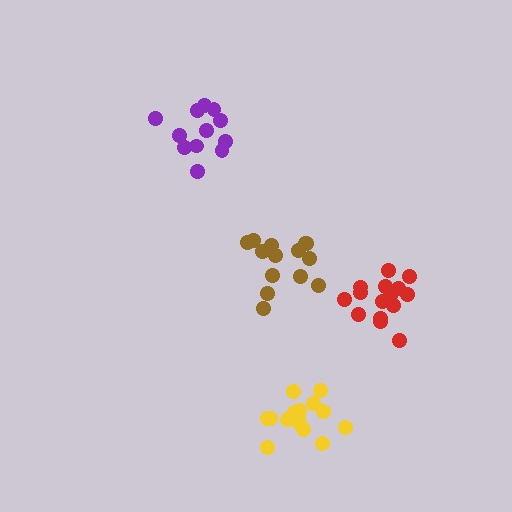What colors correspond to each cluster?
The clusters are colored: purple, brown, red, yellow.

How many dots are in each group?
Group 1: 12 dots, Group 2: 14 dots, Group 3: 15 dots, Group 4: 15 dots (56 total).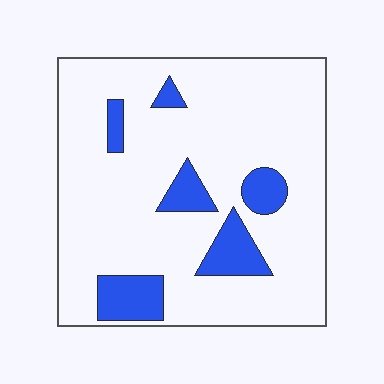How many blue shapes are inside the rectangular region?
6.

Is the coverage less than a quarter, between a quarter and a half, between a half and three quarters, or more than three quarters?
Less than a quarter.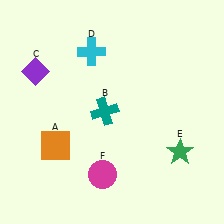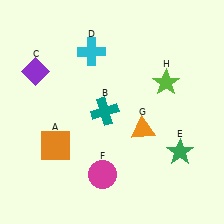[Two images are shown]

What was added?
An orange triangle (G), a lime star (H) were added in Image 2.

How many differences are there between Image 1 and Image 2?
There are 2 differences between the two images.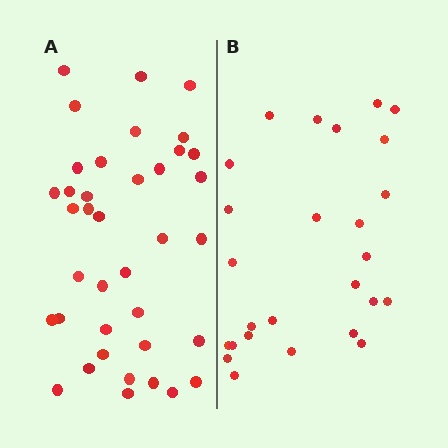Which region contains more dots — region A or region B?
Region A (the left region) has more dots.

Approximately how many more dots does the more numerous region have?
Region A has roughly 12 or so more dots than region B.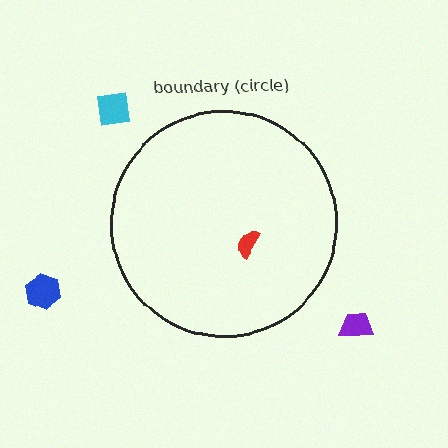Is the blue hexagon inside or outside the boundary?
Outside.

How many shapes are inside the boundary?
1 inside, 3 outside.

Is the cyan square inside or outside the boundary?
Outside.